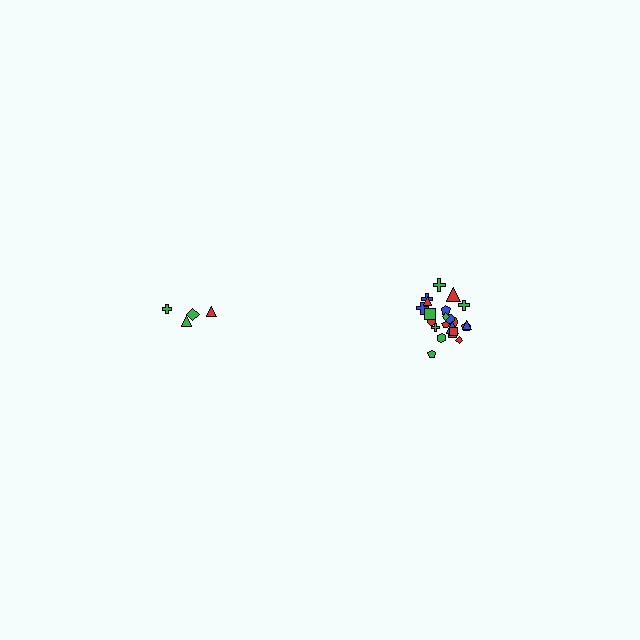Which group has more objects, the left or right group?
The right group.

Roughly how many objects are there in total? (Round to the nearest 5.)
Roughly 30 objects in total.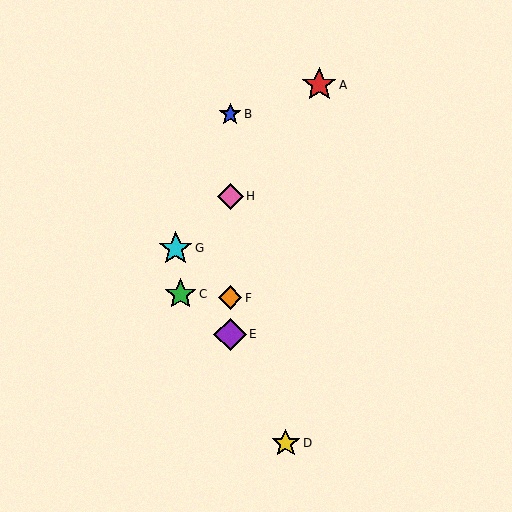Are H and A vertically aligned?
No, H is at x≈230 and A is at x≈319.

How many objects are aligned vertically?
4 objects (B, E, F, H) are aligned vertically.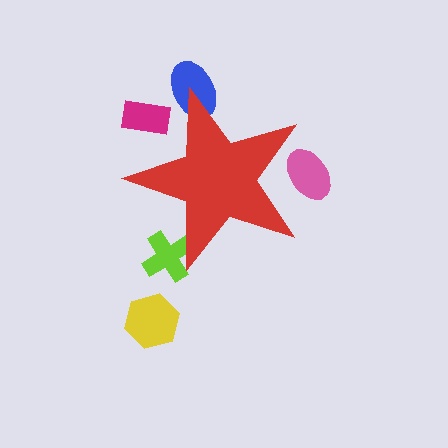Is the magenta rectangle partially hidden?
Yes, the magenta rectangle is partially hidden behind the red star.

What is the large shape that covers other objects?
A red star.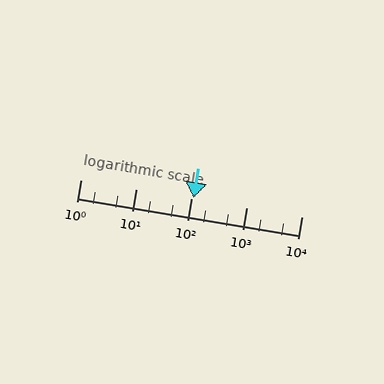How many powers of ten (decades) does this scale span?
The scale spans 4 decades, from 1 to 10000.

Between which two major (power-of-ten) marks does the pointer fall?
The pointer is between 100 and 1000.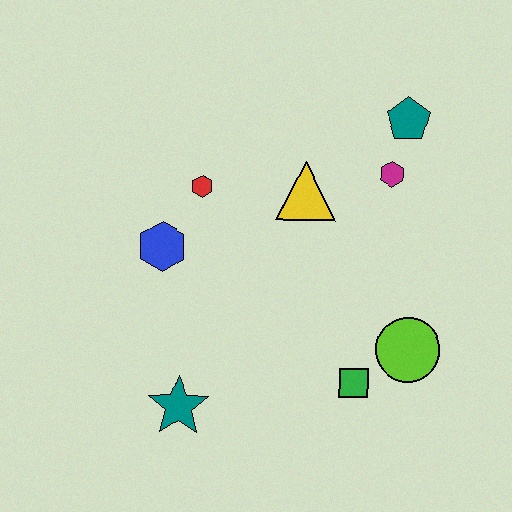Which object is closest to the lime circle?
The green square is closest to the lime circle.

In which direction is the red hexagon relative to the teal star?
The red hexagon is above the teal star.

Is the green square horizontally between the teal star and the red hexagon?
No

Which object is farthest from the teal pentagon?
The teal star is farthest from the teal pentagon.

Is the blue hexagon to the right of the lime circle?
No